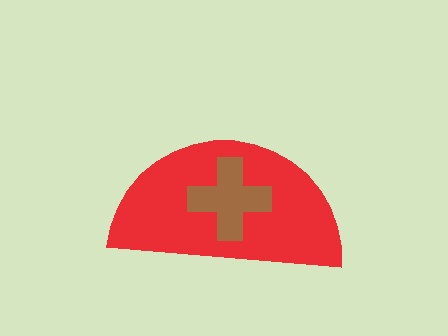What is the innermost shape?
The brown cross.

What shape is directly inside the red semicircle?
The brown cross.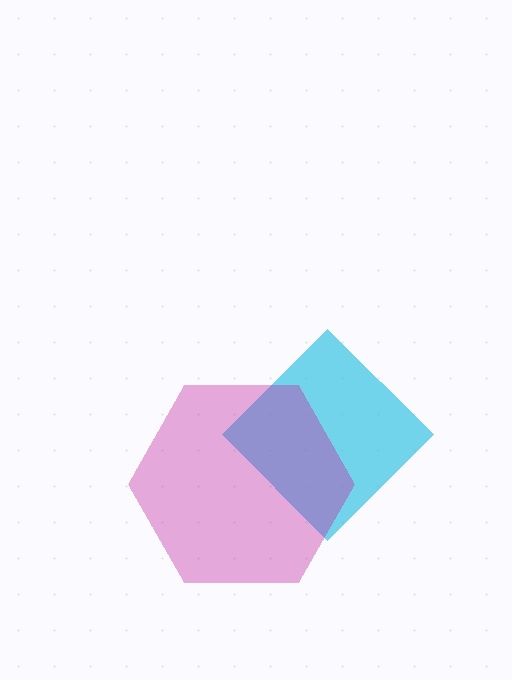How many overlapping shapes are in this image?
There are 2 overlapping shapes in the image.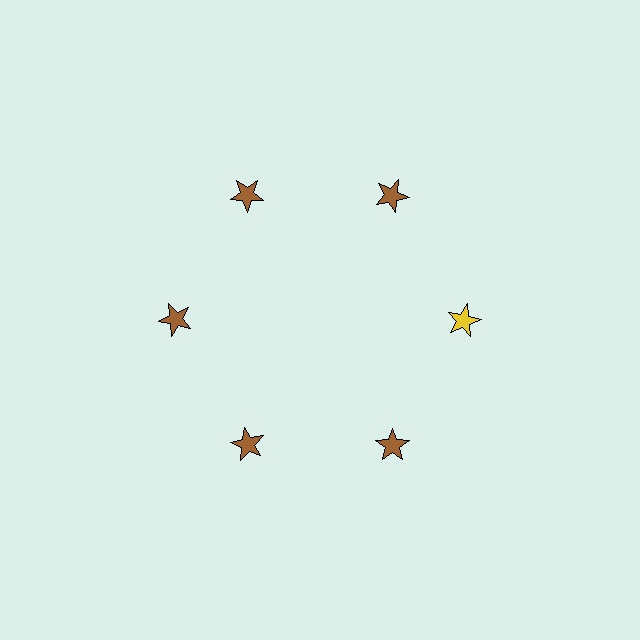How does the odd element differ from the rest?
It has a different color: yellow instead of brown.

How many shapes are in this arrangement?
There are 6 shapes arranged in a ring pattern.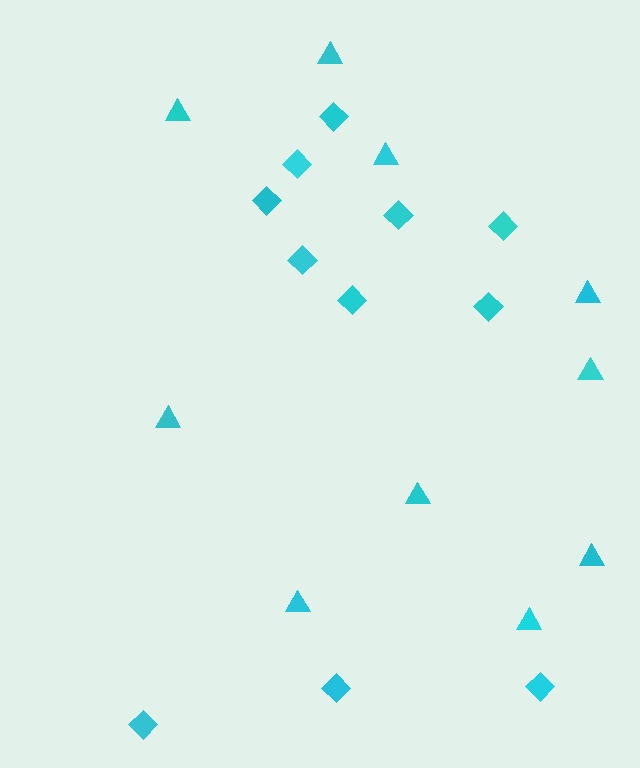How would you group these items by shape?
There are 2 groups: one group of triangles (10) and one group of diamonds (11).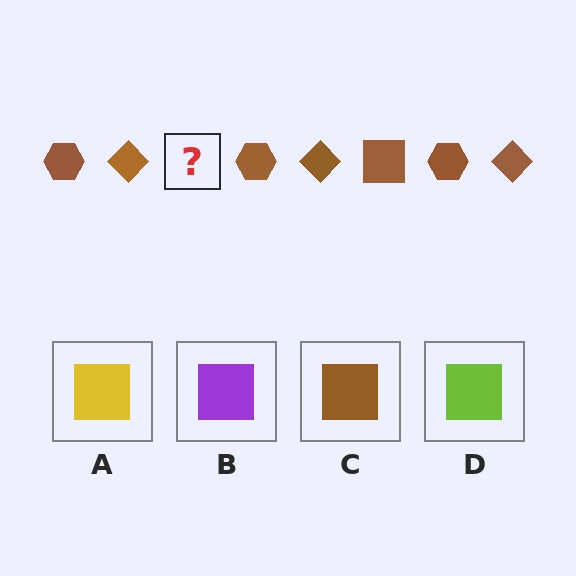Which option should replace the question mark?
Option C.